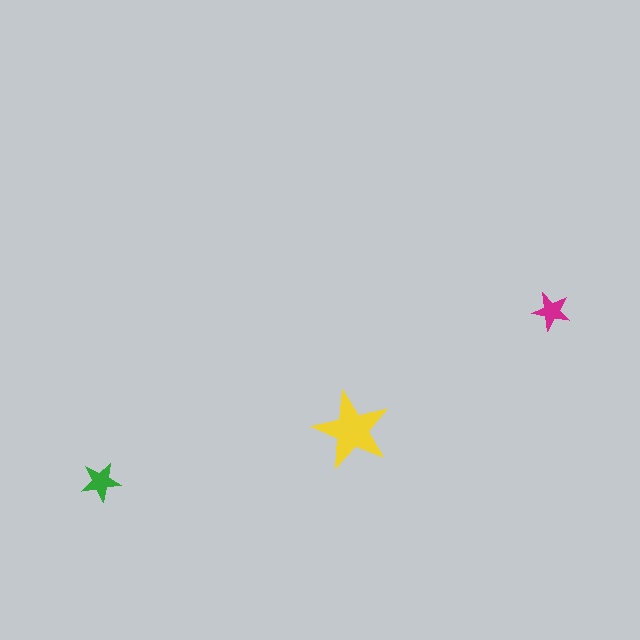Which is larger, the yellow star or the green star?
The yellow one.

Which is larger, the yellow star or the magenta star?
The yellow one.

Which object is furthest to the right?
The magenta star is rightmost.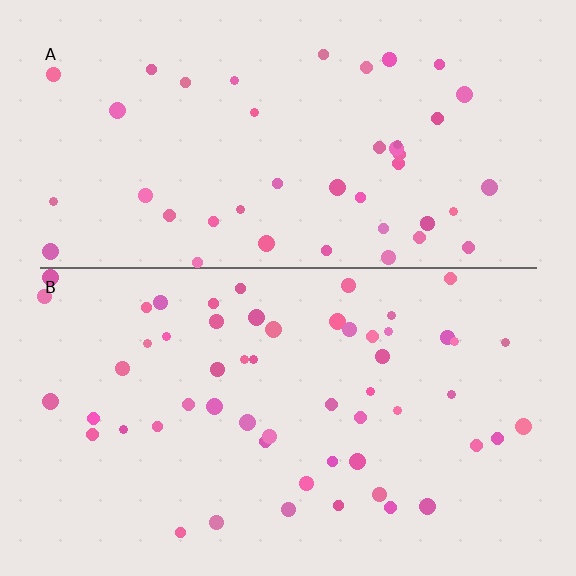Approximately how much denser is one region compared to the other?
Approximately 1.3× — region B over region A.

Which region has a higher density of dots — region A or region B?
B (the bottom).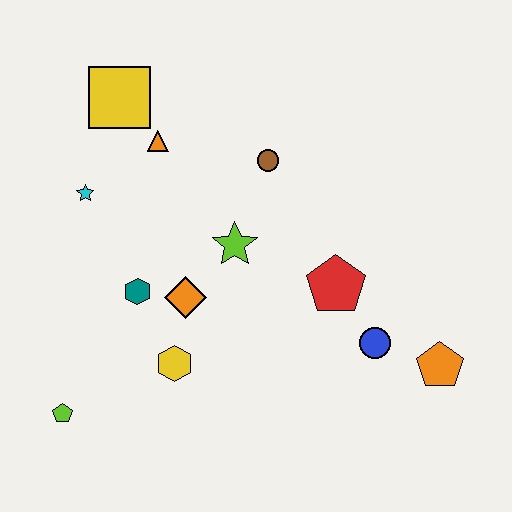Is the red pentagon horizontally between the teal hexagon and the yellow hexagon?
No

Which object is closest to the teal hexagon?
The orange diamond is closest to the teal hexagon.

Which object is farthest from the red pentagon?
The lime pentagon is farthest from the red pentagon.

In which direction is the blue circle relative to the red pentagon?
The blue circle is below the red pentagon.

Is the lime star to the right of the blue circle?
No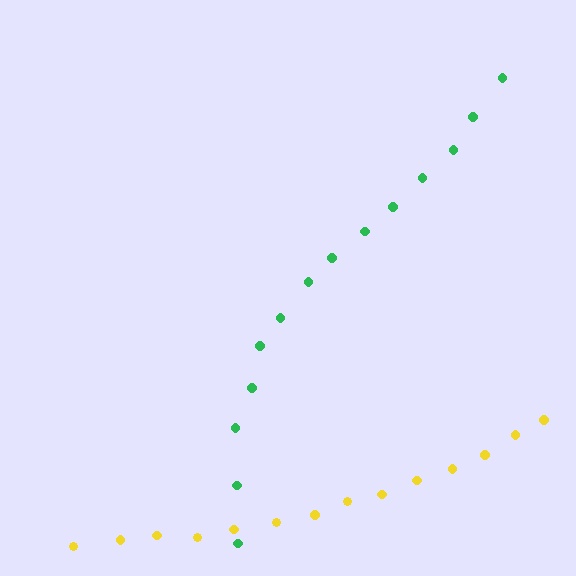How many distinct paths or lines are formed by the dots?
There are 2 distinct paths.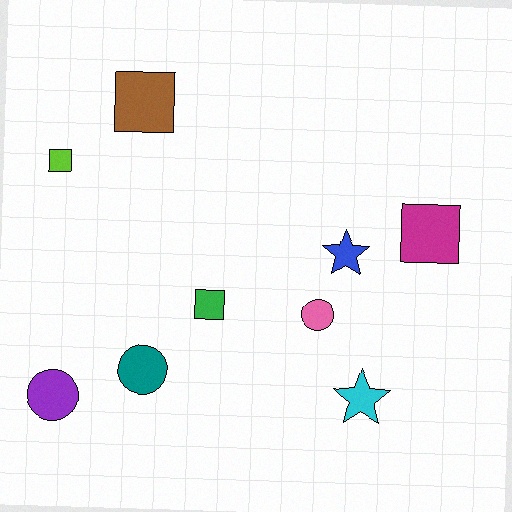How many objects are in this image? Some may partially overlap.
There are 9 objects.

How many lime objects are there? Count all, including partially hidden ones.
There is 1 lime object.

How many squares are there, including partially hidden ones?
There are 4 squares.